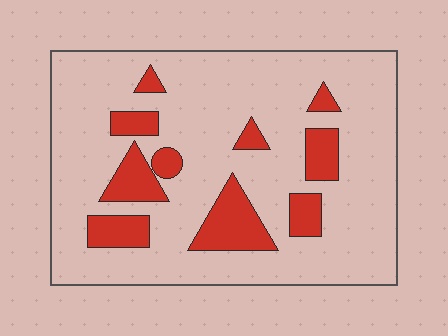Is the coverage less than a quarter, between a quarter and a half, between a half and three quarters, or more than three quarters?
Less than a quarter.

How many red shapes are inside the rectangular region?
10.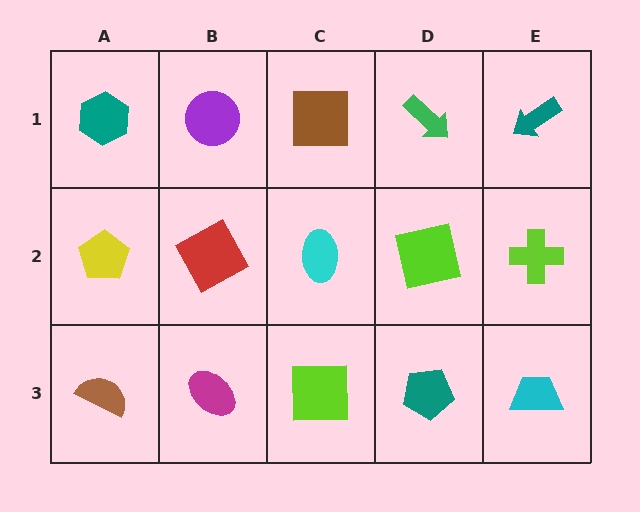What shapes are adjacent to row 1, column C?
A cyan ellipse (row 2, column C), a purple circle (row 1, column B), a green arrow (row 1, column D).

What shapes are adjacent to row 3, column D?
A lime square (row 2, column D), a lime square (row 3, column C), a cyan trapezoid (row 3, column E).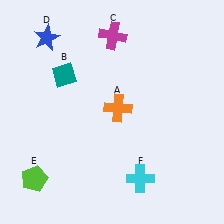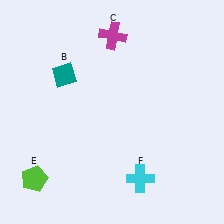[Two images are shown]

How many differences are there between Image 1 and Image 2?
There are 2 differences between the two images.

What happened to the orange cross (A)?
The orange cross (A) was removed in Image 2. It was in the top-right area of Image 1.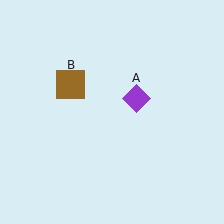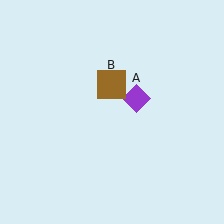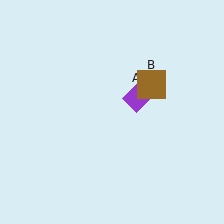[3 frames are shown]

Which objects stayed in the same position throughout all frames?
Purple diamond (object A) remained stationary.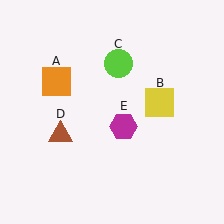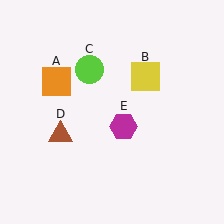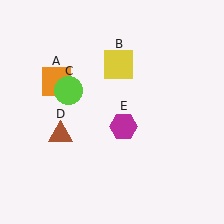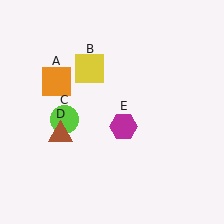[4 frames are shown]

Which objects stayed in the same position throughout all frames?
Orange square (object A) and brown triangle (object D) and magenta hexagon (object E) remained stationary.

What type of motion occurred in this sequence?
The yellow square (object B), lime circle (object C) rotated counterclockwise around the center of the scene.